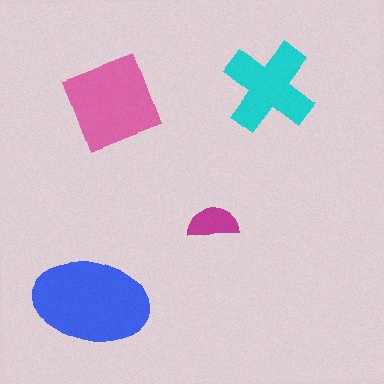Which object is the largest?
The blue ellipse.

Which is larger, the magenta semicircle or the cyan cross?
The cyan cross.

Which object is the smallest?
The magenta semicircle.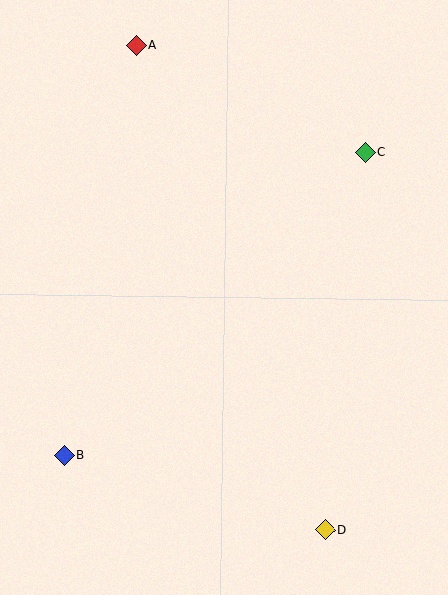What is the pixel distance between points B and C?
The distance between B and C is 427 pixels.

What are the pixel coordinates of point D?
Point D is at (325, 530).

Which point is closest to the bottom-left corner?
Point B is closest to the bottom-left corner.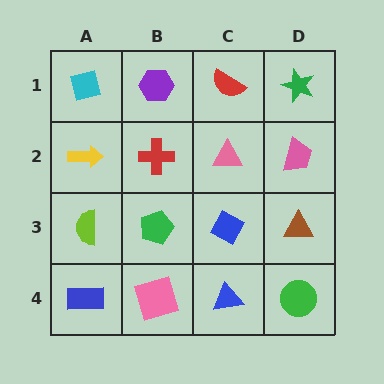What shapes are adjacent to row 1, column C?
A pink triangle (row 2, column C), a purple hexagon (row 1, column B), a green star (row 1, column D).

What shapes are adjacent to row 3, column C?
A pink triangle (row 2, column C), a blue triangle (row 4, column C), a green pentagon (row 3, column B), a brown triangle (row 3, column D).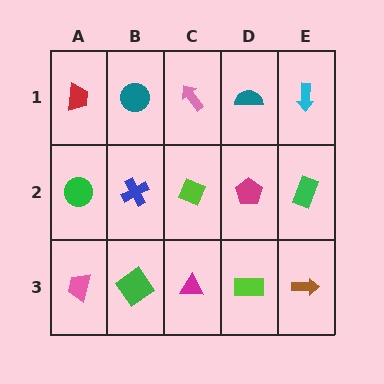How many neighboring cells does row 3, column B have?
3.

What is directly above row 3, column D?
A magenta pentagon.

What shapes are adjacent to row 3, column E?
A green rectangle (row 2, column E), a lime rectangle (row 3, column D).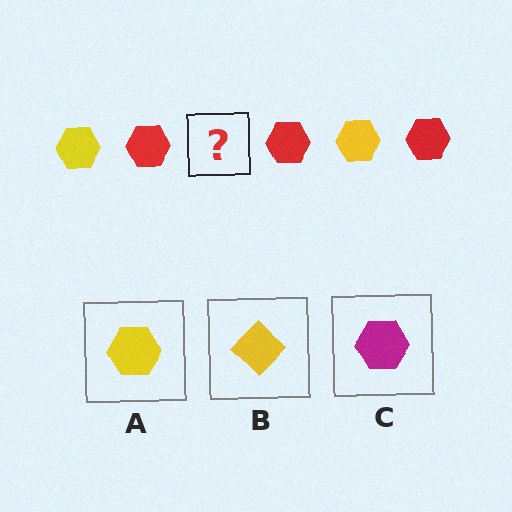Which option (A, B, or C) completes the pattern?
A.